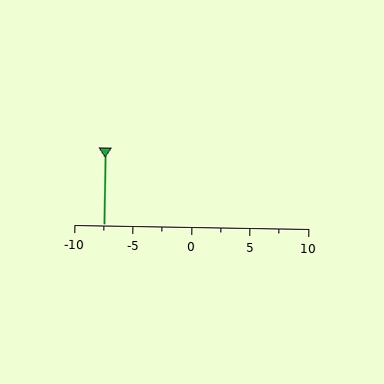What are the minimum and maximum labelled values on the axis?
The axis runs from -10 to 10.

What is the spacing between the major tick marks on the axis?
The major ticks are spaced 5 apart.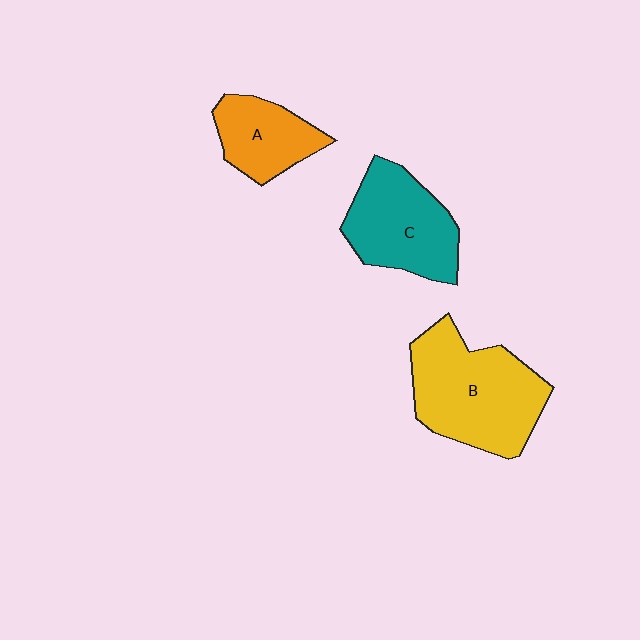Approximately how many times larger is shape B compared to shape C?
Approximately 1.3 times.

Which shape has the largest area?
Shape B (yellow).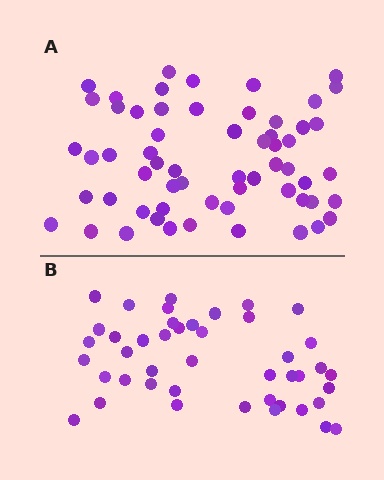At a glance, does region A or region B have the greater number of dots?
Region A (the top region) has more dots.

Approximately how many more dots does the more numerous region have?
Region A has approximately 15 more dots than region B.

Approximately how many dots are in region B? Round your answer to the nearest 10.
About 40 dots. (The exact count is 44, which rounds to 40.)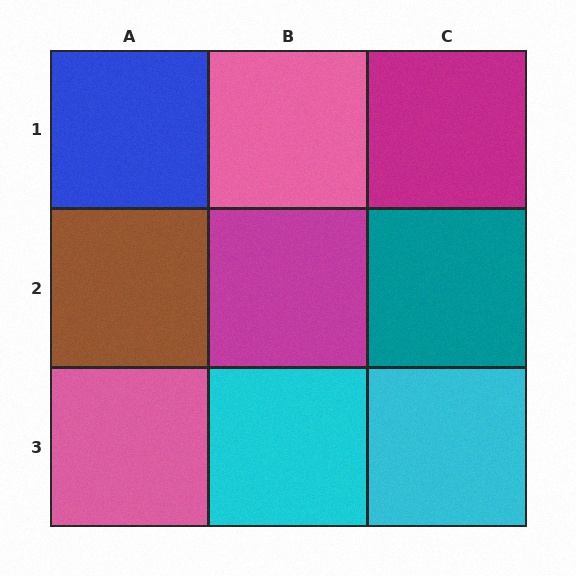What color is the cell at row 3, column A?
Pink.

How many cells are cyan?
2 cells are cyan.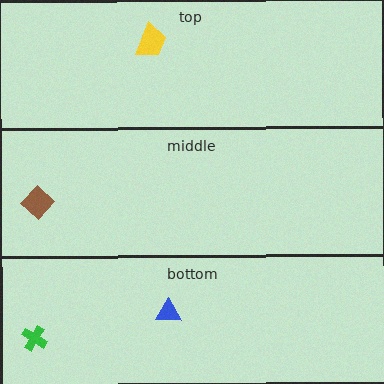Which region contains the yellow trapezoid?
The top region.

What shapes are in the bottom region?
The blue triangle, the green cross.